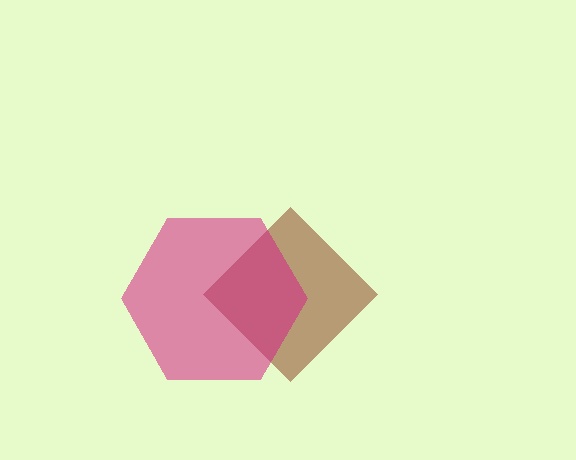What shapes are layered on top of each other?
The layered shapes are: a brown diamond, a magenta hexagon.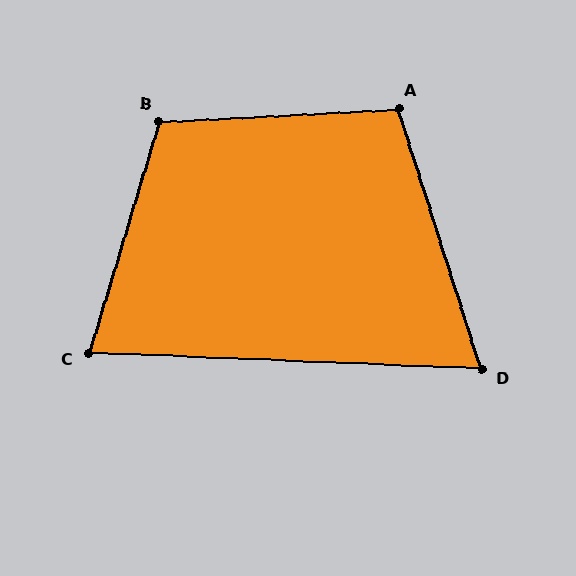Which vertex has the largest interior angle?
B, at approximately 110 degrees.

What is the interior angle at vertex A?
Approximately 105 degrees (obtuse).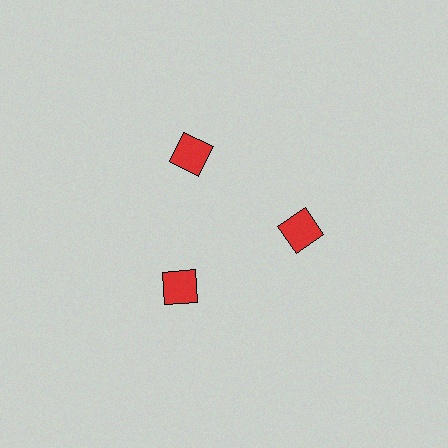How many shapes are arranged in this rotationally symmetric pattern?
There are 3 shapes, arranged in 3 groups of 1.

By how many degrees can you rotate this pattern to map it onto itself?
The pattern maps onto itself every 120 degrees of rotation.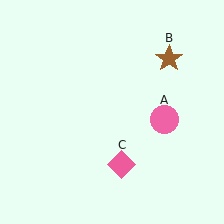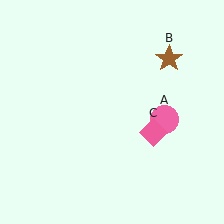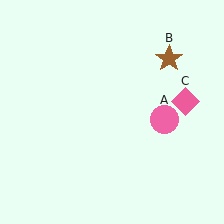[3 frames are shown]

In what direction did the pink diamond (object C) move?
The pink diamond (object C) moved up and to the right.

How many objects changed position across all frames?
1 object changed position: pink diamond (object C).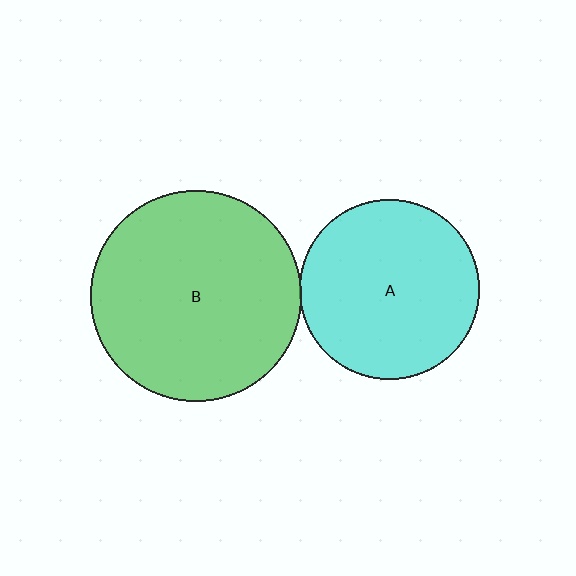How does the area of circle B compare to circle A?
Approximately 1.4 times.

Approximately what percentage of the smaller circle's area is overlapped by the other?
Approximately 5%.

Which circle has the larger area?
Circle B (green).